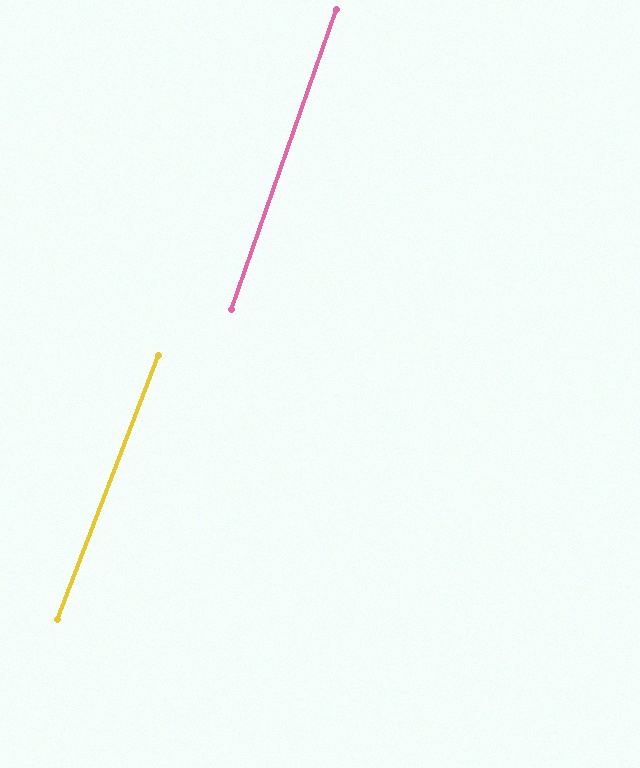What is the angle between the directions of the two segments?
Approximately 2 degrees.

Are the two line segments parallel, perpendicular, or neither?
Parallel — their directions differ by only 1.5°.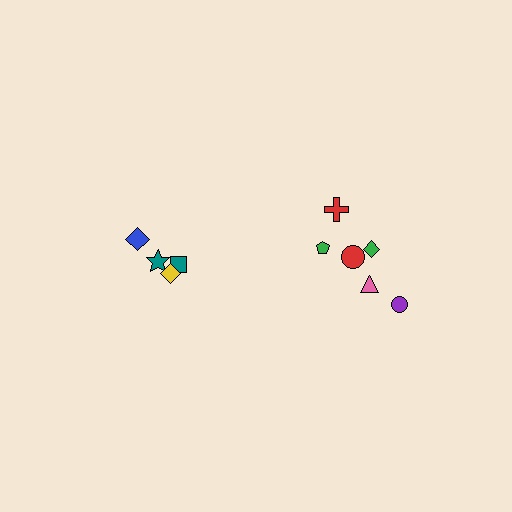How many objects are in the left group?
There are 4 objects.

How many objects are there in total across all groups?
There are 10 objects.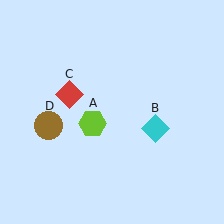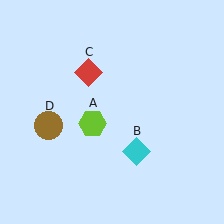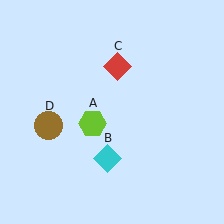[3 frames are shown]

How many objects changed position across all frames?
2 objects changed position: cyan diamond (object B), red diamond (object C).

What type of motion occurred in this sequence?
The cyan diamond (object B), red diamond (object C) rotated clockwise around the center of the scene.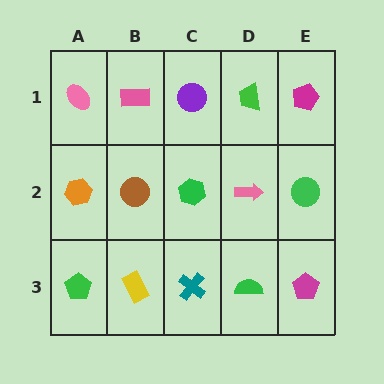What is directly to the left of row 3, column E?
A green semicircle.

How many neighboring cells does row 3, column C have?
3.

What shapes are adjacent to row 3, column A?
An orange hexagon (row 2, column A), a yellow rectangle (row 3, column B).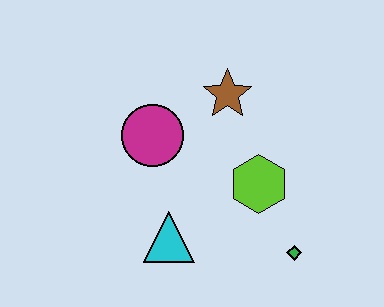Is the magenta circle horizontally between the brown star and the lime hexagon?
No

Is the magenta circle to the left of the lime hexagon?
Yes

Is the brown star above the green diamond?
Yes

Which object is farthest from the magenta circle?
The green diamond is farthest from the magenta circle.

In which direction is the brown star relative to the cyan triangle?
The brown star is above the cyan triangle.